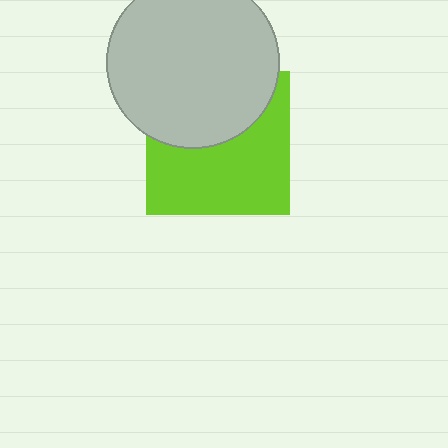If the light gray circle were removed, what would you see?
You would see the complete lime square.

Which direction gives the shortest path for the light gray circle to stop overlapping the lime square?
Moving up gives the shortest separation.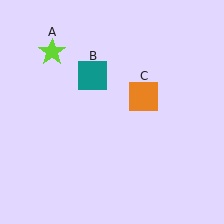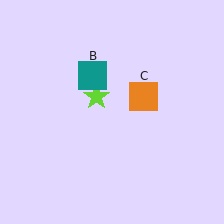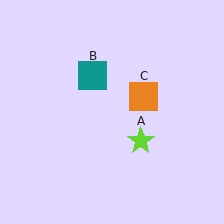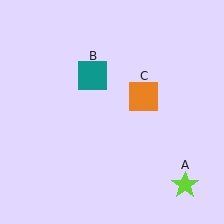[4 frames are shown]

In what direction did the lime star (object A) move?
The lime star (object A) moved down and to the right.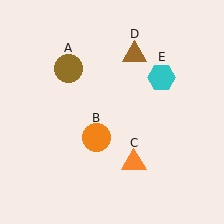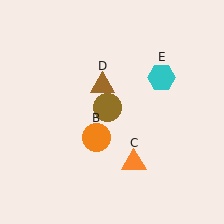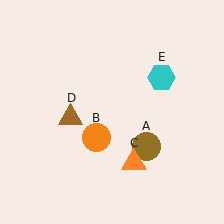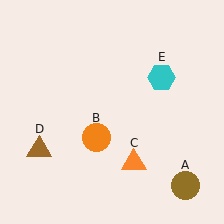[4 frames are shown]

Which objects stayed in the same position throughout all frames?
Orange circle (object B) and orange triangle (object C) and cyan hexagon (object E) remained stationary.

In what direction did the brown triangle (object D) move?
The brown triangle (object D) moved down and to the left.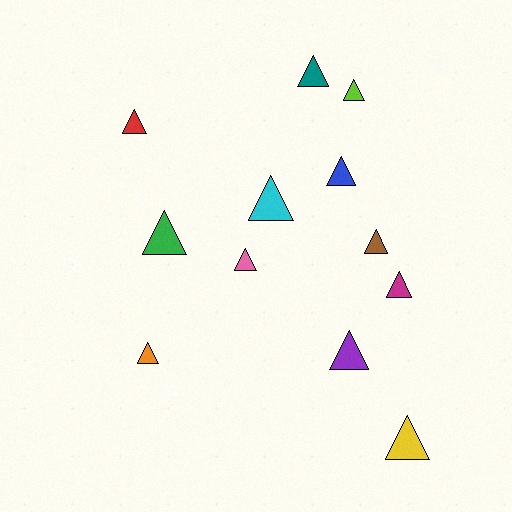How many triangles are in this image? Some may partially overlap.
There are 12 triangles.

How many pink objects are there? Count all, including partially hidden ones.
There is 1 pink object.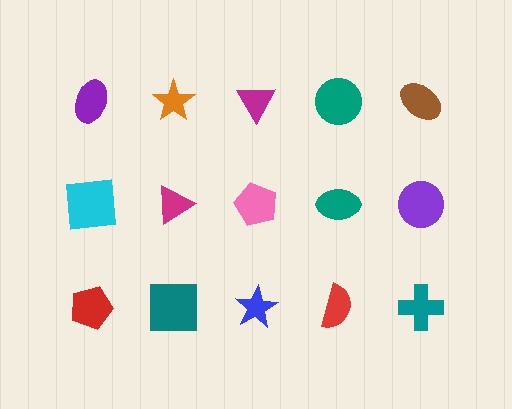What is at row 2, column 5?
A purple circle.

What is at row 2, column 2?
A magenta triangle.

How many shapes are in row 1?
5 shapes.